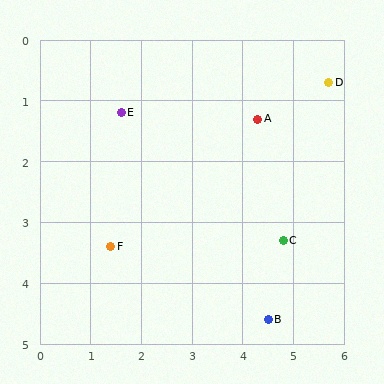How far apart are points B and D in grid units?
Points B and D are about 4.1 grid units apart.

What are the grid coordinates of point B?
Point B is at approximately (4.5, 4.6).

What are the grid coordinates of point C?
Point C is at approximately (4.8, 3.3).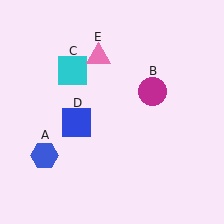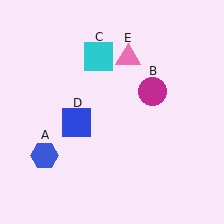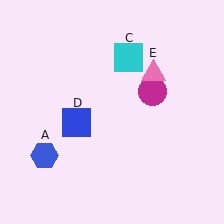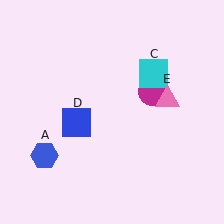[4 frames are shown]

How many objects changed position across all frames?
2 objects changed position: cyan square (object C), pink triangle (object E).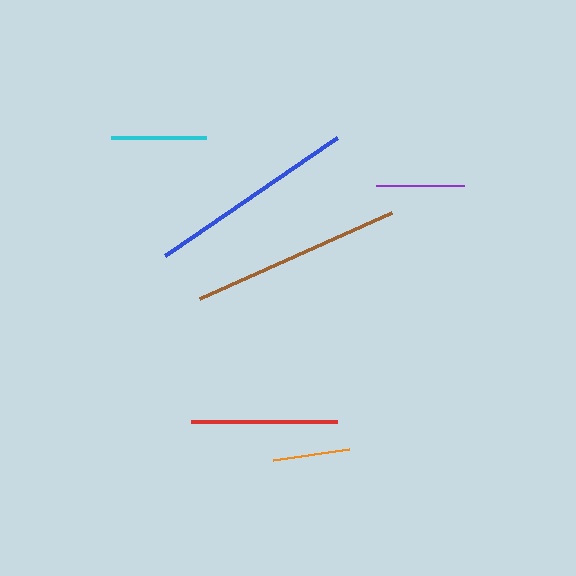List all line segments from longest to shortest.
From longest to shortest: brown, blue, red, cyan, purple, orange.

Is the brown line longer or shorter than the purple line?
The brown line is longer than the purple line.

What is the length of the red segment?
The red segment is approximately 146 pixels long.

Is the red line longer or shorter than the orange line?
The red line is longer than the orange line.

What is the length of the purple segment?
The purple segment is approximately 88 pixels long.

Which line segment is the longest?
The brown line is the longest at approximately 210 pixels.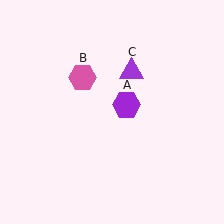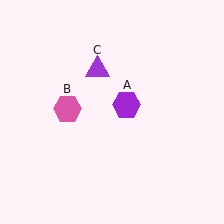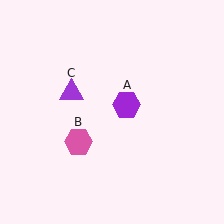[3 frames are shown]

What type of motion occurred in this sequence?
The pink hexagon (object B), purple triangle (object C) rotated counterclockwise around the center of the scene.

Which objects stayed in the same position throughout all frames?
Purple hexagon (object A) remained stationary.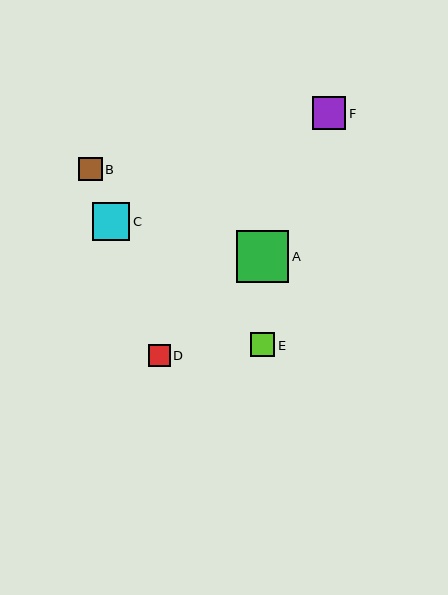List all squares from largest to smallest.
From largest to smallest: A, C, F, E, B, D.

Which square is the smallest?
Square D is the smallest with a size of approximately 22 pixels.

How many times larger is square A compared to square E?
Square A is approximately 2.1 times the size of square E.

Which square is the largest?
Square A is the largest with a size of approximately 52 pixels.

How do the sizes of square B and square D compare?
Square B and square D are approximately the same size.